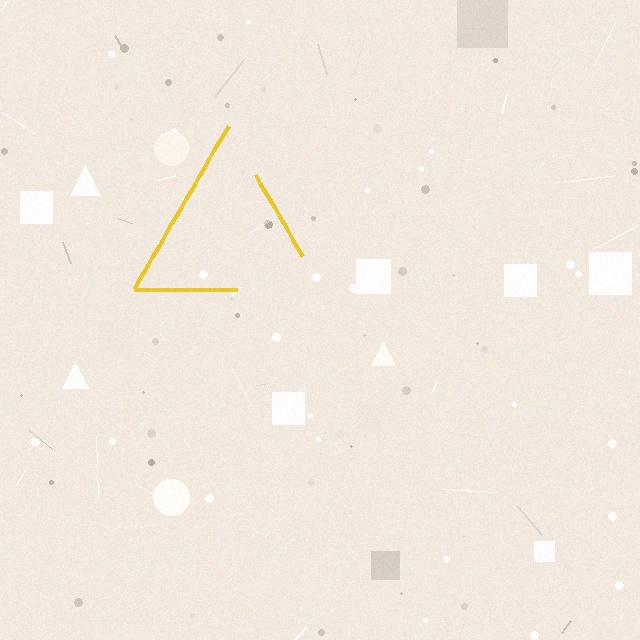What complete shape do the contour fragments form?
The contour fragments form a triangle.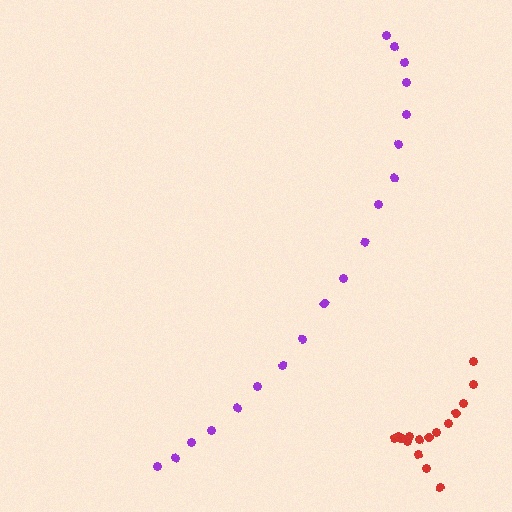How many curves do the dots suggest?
There are 2 distinct paths.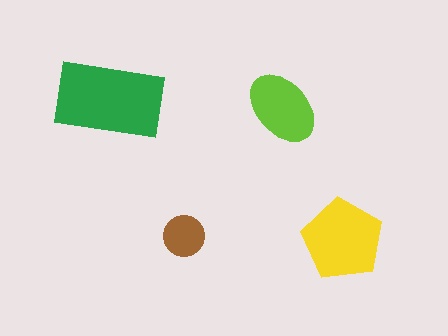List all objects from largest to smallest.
The green rectangle, the yellow pentagon, the lime ellipse, the brown circle.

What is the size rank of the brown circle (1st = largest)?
4th.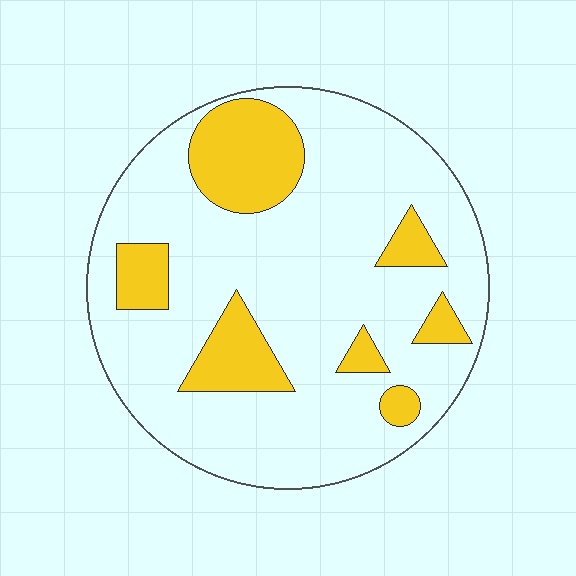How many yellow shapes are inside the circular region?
7.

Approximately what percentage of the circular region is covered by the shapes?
Approximately 20%.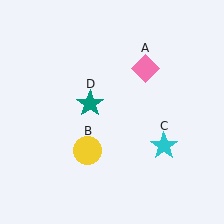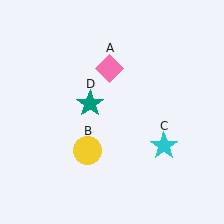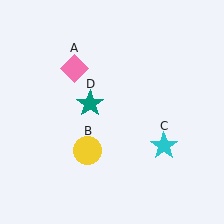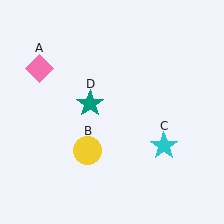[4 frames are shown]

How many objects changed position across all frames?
1 object changed position: pink diamond (object A).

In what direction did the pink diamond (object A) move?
The pink diamond (object A) moved left.